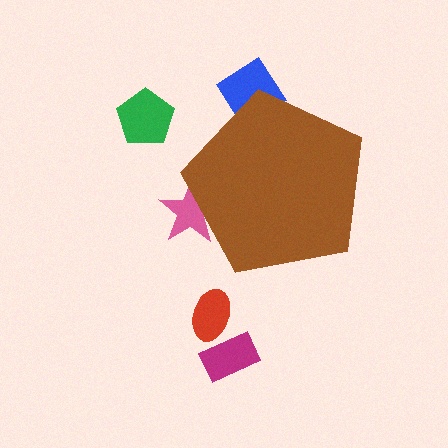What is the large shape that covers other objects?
A brown pentagon.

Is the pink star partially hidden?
Yes, the pink star is partially hidden behind the brown pentagon.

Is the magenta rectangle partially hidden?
No, the magenta rectangle is fully visible.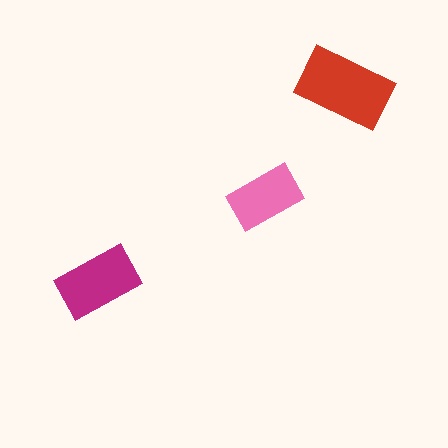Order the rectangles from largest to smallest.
the red one, the magenta one, the pink one.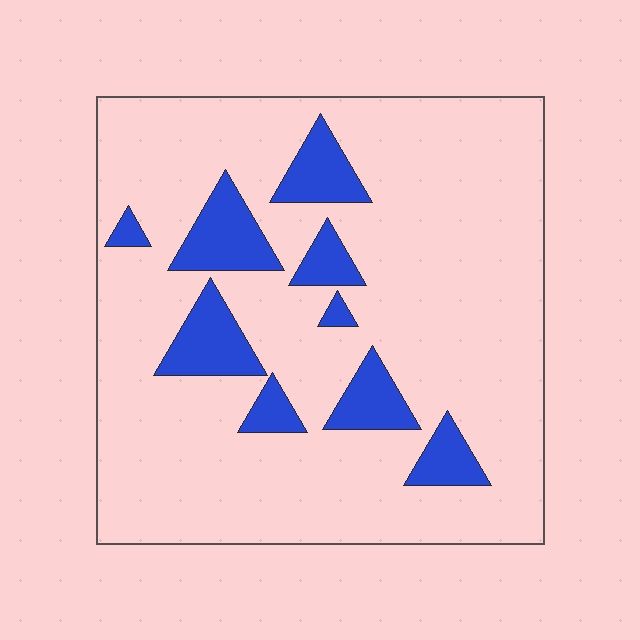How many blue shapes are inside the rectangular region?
9.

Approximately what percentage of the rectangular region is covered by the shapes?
Approximately 15%.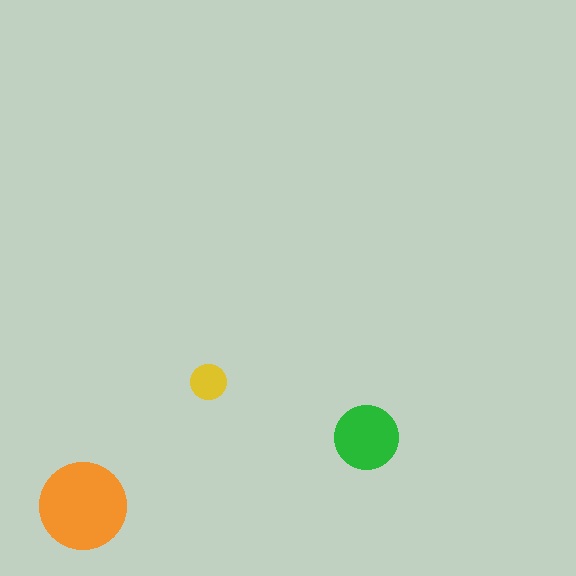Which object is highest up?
The yellow circle is topmost.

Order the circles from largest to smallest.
the orange one, the green one, the yellow one.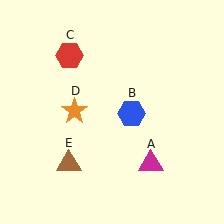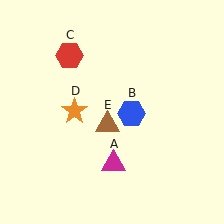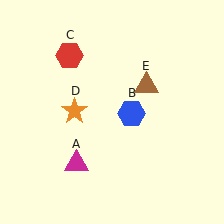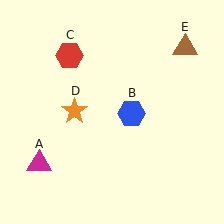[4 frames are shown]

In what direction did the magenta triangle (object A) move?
The magenta triangle (object A) moved left.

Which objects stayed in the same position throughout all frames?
Blue hexagon (object B) and red hexagon (object C) and orange star (object D) remained stationary.